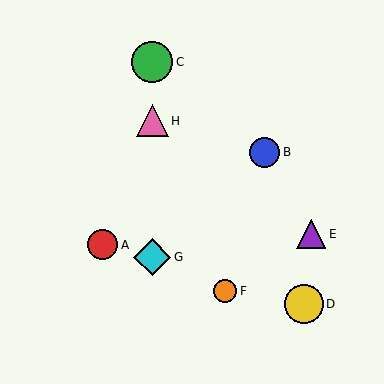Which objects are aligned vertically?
Objects C, G, H are aligned vertically.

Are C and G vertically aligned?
Yes, both are at x≈152.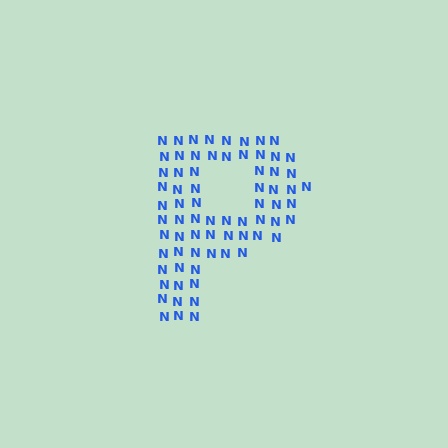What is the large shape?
The large shape is the letter P.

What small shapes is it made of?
It is made of small letter N's.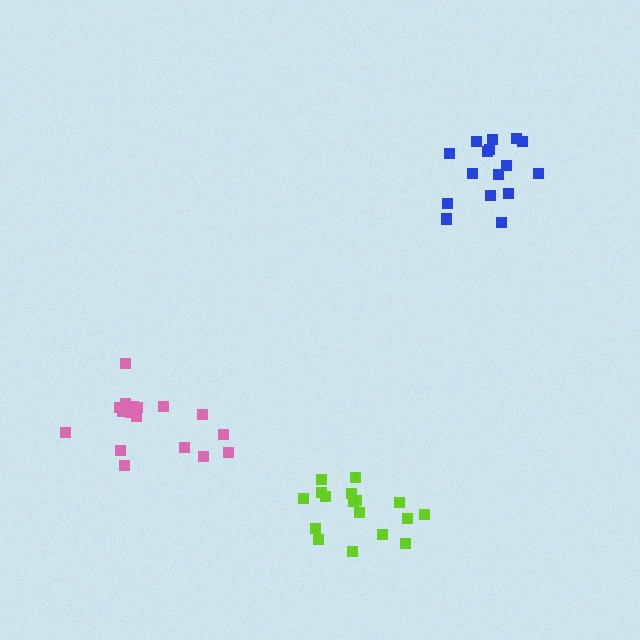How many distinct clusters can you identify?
There are 3 distinct clusters.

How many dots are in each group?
Group 1: 17 dots, Group 2: 16 dots, Group 3: 17 dots (50 total).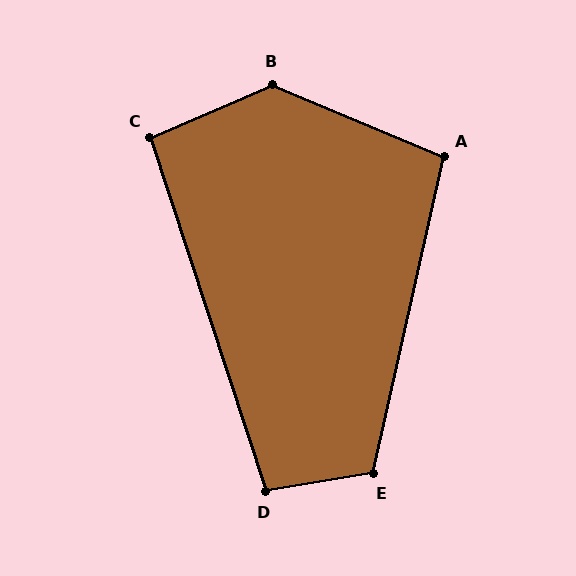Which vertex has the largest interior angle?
B, at approximately 134 degrees.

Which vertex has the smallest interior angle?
C, at approximately 95 degrees.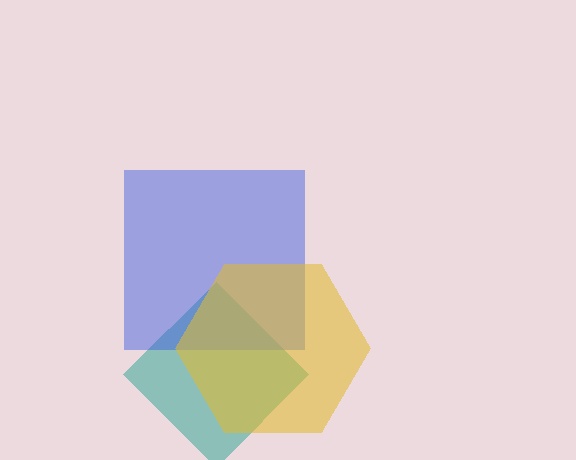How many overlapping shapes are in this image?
There are 3 overlapping shapes in the image.